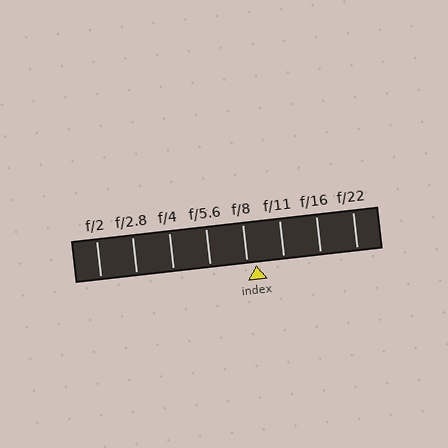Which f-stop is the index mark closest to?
The index mark is closest to f/8.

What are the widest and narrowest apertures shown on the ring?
The widest aperture shown is f/2 and the narrowest is f/22.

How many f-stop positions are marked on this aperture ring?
There are 8 f-stop positions marked.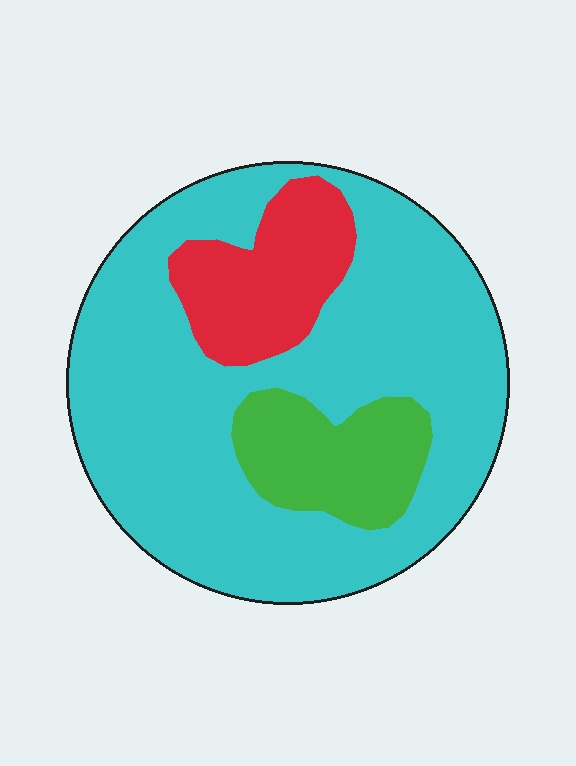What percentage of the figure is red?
Red covers 14% of the figure.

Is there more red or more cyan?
Cyan.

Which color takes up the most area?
Cyan, at roughly 70%.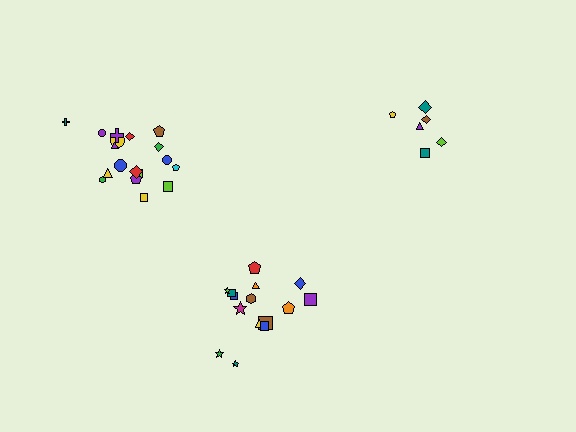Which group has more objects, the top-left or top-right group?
The top-left group.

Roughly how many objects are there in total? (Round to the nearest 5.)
Roughly 40 objects in total.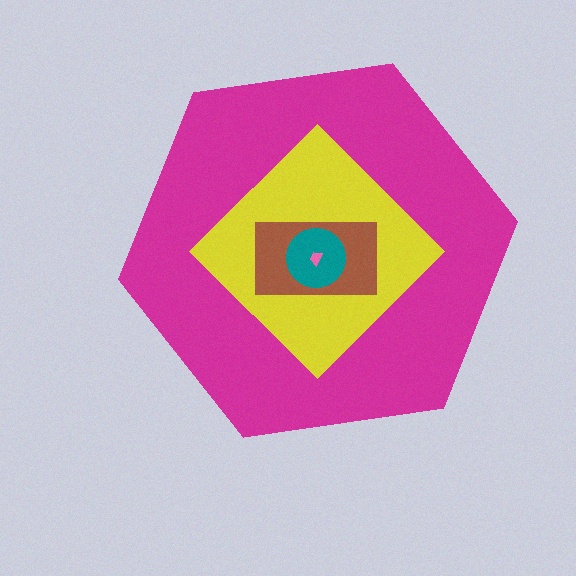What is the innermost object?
The pink trapezoid.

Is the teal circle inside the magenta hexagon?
Yes.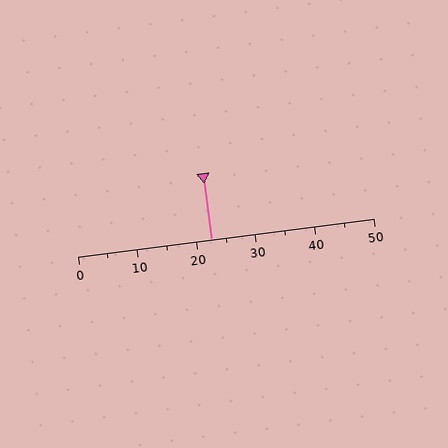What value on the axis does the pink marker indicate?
The marker indicates approximately 22.5.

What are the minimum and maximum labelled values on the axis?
The axis runs from 0 to 50.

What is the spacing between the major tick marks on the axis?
The major ticks are spaced 10 apart.